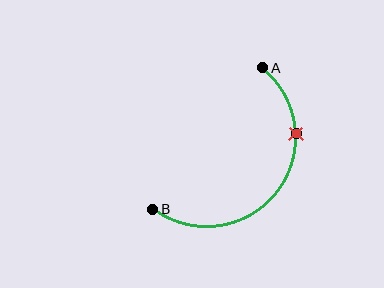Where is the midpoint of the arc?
The arc midpoint is the point on the curve farthest from the straight line joining A and B. It sits below and to the right of that line.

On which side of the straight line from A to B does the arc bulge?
The arc bulges below and to the right of the straight line connecting A and B.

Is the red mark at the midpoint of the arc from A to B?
No. The red mark lies on the arc but is closer to endpoint A. The arc midpoint would be at the point on the curve equidistant along the arc from both A and B.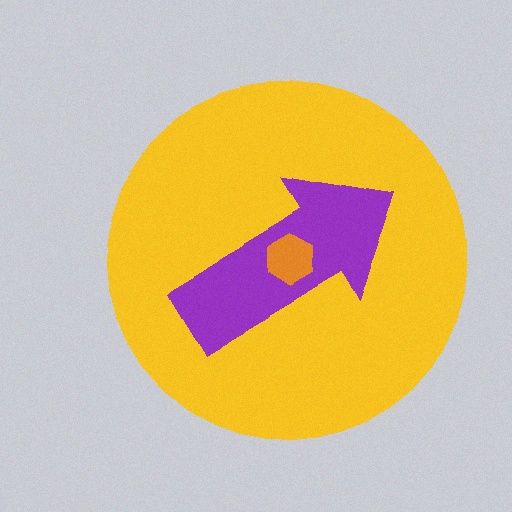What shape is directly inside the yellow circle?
The purple arrow.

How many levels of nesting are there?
3.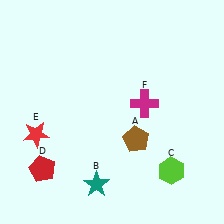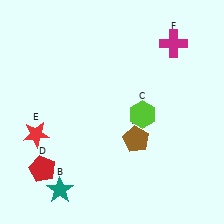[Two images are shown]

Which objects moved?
The objects that moved are: the teal star (B), the lime hexagon (C), the magenta cross (F).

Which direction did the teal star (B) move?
The teal star (B) moved left.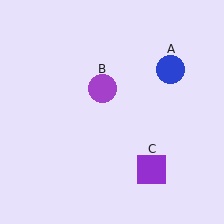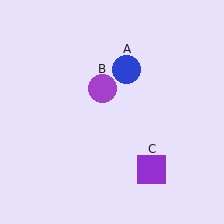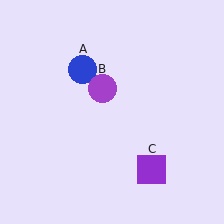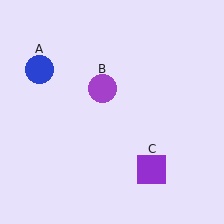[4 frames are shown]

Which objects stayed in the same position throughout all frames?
Purple circle (object B) and purple square (object C) remained stationary.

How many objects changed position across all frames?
1 object changed position: blue circle (object A).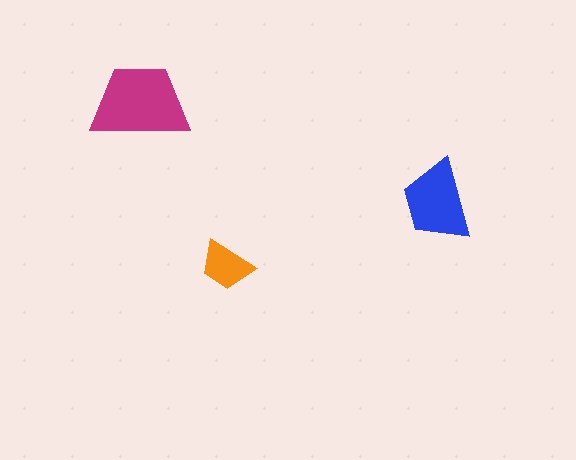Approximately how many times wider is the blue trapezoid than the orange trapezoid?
About 1.5 times wider.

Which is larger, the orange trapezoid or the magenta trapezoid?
The magenta one.